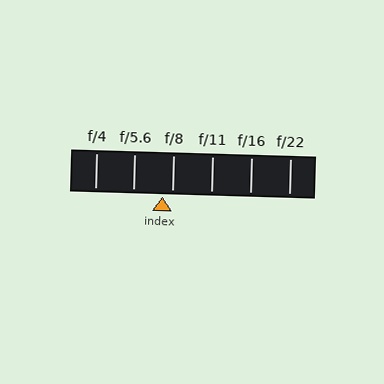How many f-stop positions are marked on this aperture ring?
There are 6 f-stop positions marked.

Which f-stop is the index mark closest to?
The index mark is closest to f/8.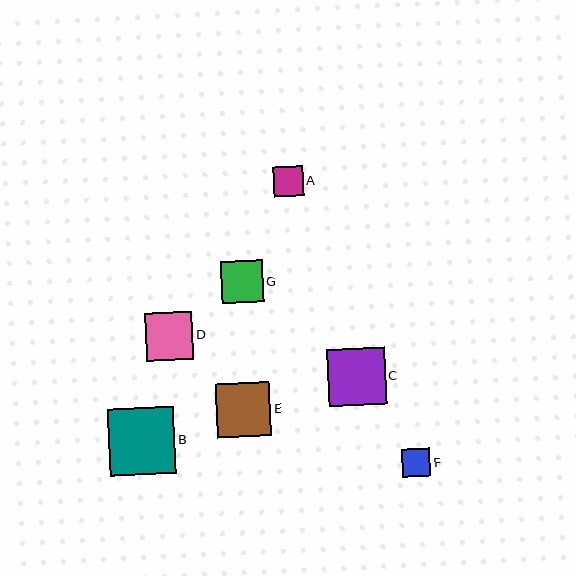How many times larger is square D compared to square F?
Square D is approximately 1.7 times the size of square F.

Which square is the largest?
Square B is the largest with a size of approximately 66 pixels.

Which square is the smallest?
Square F is the smallest with a size of approximately 28 pixels.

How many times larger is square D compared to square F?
Square D is approximately 1.7 times the size of square F.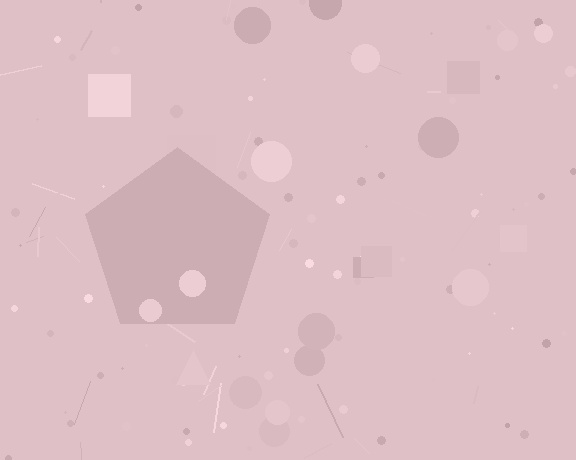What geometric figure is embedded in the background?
A pentagon is embedded in the background.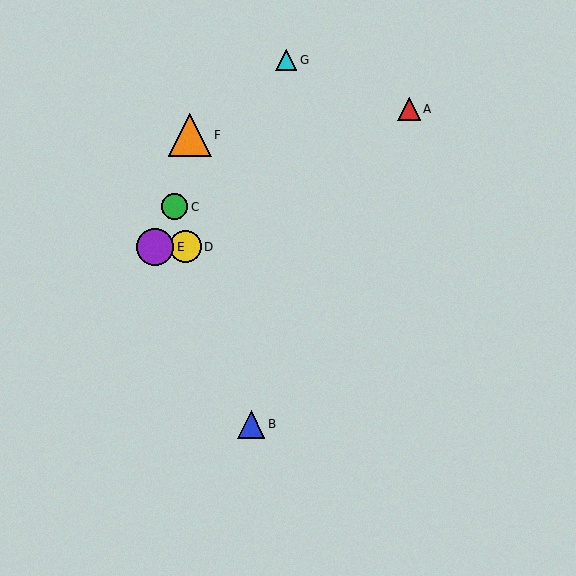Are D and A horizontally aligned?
No, D is at y≈247 and A is at y≈109.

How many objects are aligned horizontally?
2 objects (D, E) are aligned horizontally.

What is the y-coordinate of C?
Object C is at y≈207.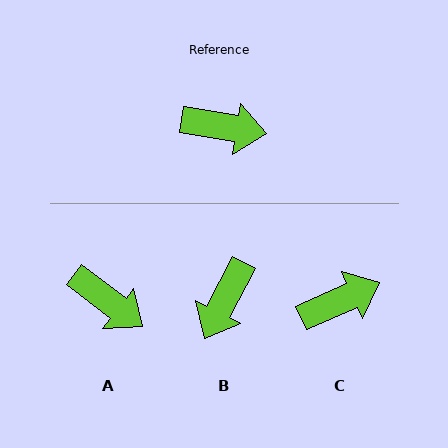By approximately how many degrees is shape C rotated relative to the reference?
Approximately 34 degrees counter-clockwise.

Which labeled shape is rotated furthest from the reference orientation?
B, about 108 degrees away.